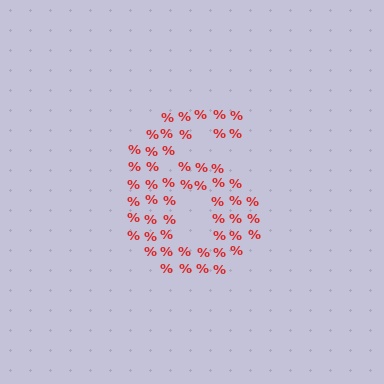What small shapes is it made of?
It is made of small percent signs.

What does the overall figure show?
The overall figure shows the digit 6.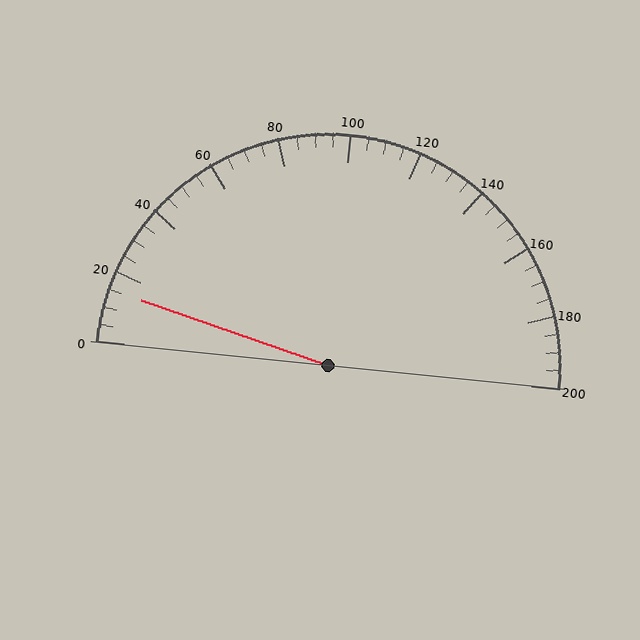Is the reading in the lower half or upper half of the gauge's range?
The reading is in the lower half of the range (0 to 200).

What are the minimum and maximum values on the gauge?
The gauge ranges from 0 to 200.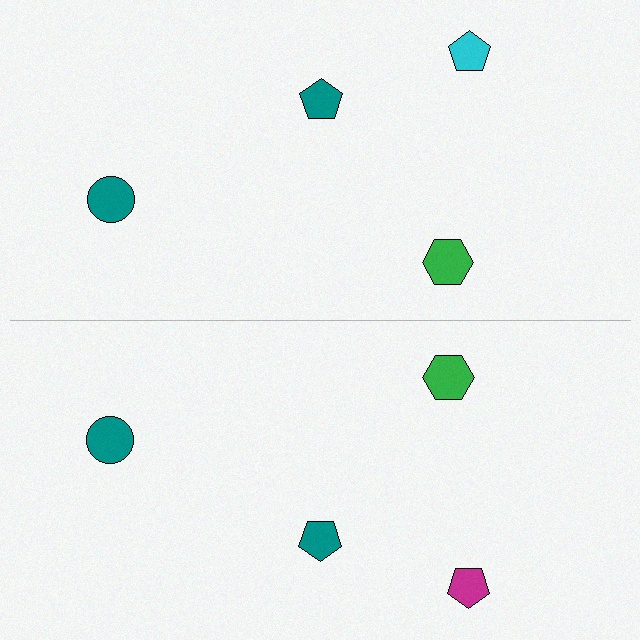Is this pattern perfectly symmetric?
No, the pattern is not perfectly symmetric. The magenta pentagon on the bottom side breaks the symmetry — its mirror counterpart is cyan.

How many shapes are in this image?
There are 8 shapes in this image.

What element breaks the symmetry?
The magenta pentagon on the bottom side breaks the symmetry — its mirror counterpart is cyan.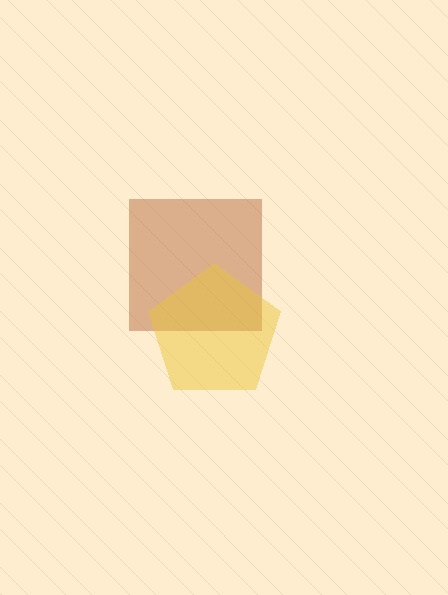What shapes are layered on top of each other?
The layered shapes are: a brown square, a yellow pentagon.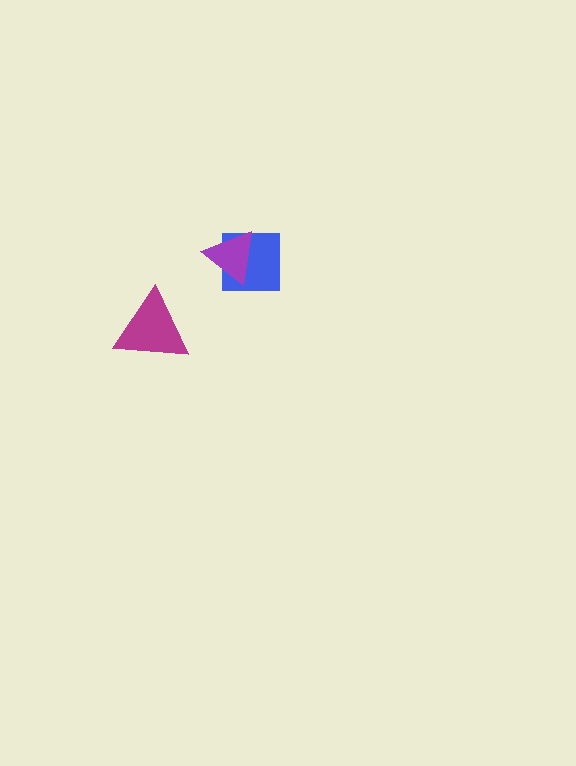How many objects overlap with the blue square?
1 object overlaps with the blue square.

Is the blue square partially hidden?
Yes, it is partially covered by another shape.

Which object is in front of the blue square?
The purple triangle is in front of the blue square.